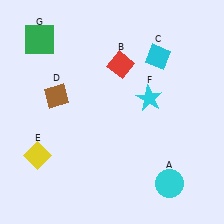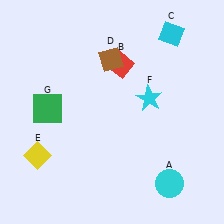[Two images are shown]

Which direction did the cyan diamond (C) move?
The cyan diamond (C) moved up.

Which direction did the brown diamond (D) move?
The brown diamond (D) moved right.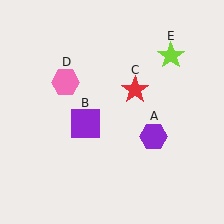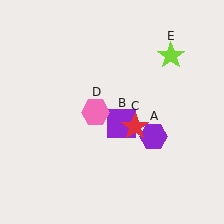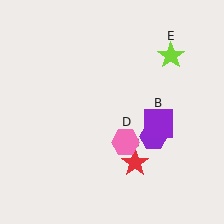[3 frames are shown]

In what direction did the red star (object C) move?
The red star (object C) moved down.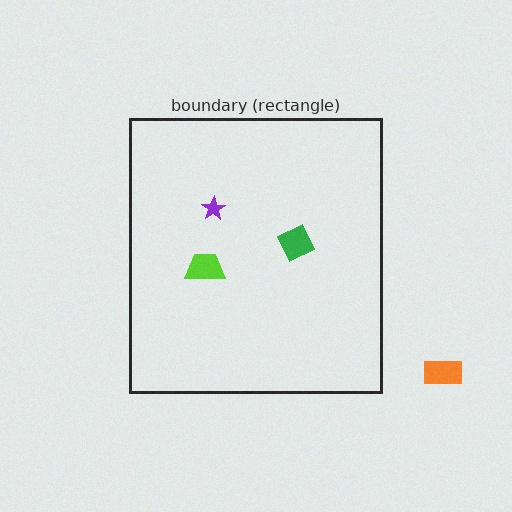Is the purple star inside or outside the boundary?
Inside.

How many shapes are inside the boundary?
3 inside, 1 outside.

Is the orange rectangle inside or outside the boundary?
Outside.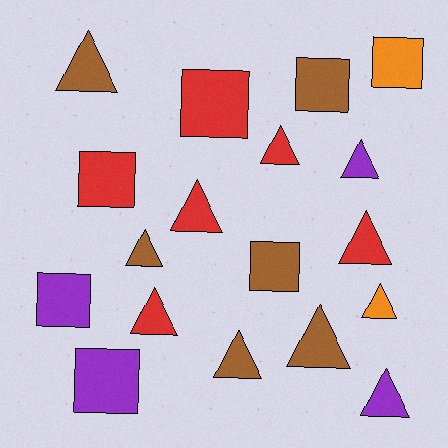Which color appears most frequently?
Red, with 6 objects.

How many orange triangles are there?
There is 1 orange triangle.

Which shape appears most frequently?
Triangle, with 11 objects.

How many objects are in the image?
There are 18 objects.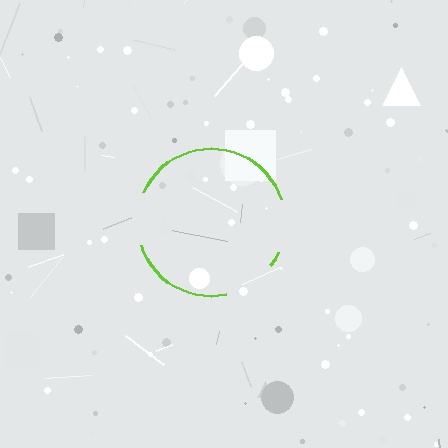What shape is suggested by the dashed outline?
The dashed outline suggests a circle.